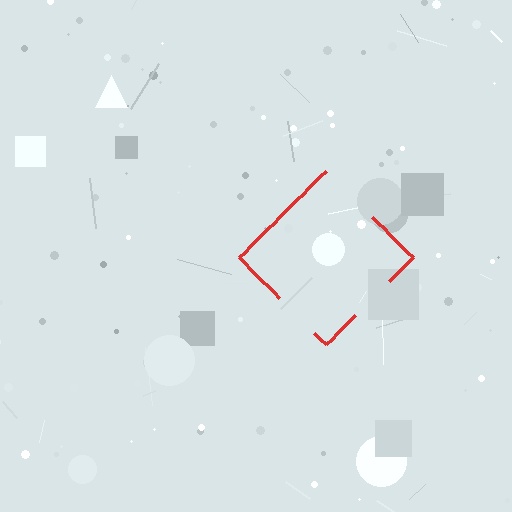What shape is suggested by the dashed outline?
The dashed outline suggests a diamond.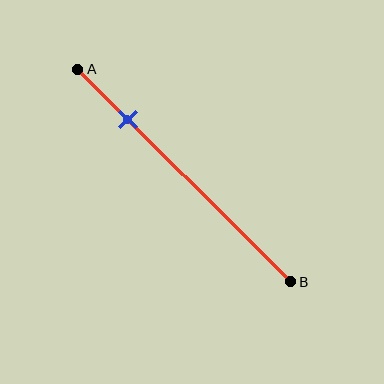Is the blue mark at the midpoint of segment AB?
No, the mark is at about 25% from A, not at the 50% midpoint.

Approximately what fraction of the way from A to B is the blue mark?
The blue mark is approximately 25% of the way from A to B.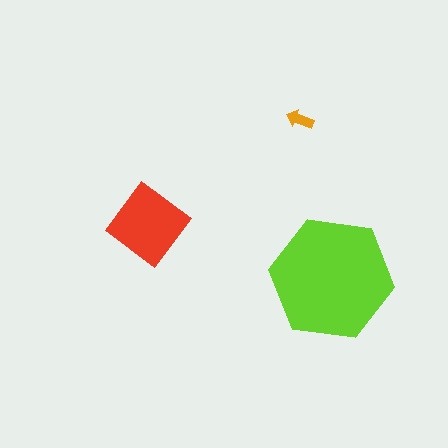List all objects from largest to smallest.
The lime hexagon, the red diamond, the orange arrow.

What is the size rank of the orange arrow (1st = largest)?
3rd.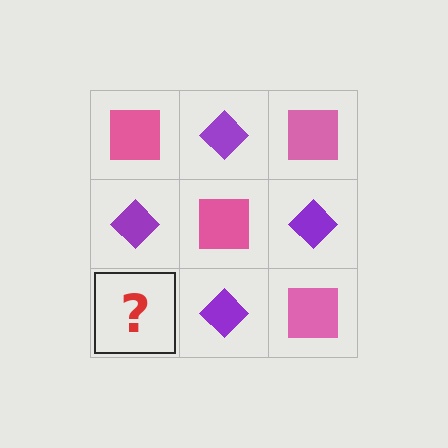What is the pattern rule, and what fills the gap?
The rule is that it alternates pink square and purple diamond in a checkerboard pattern. The gap should be filled with a pink square.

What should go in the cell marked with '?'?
The missing cell should contain a pink square.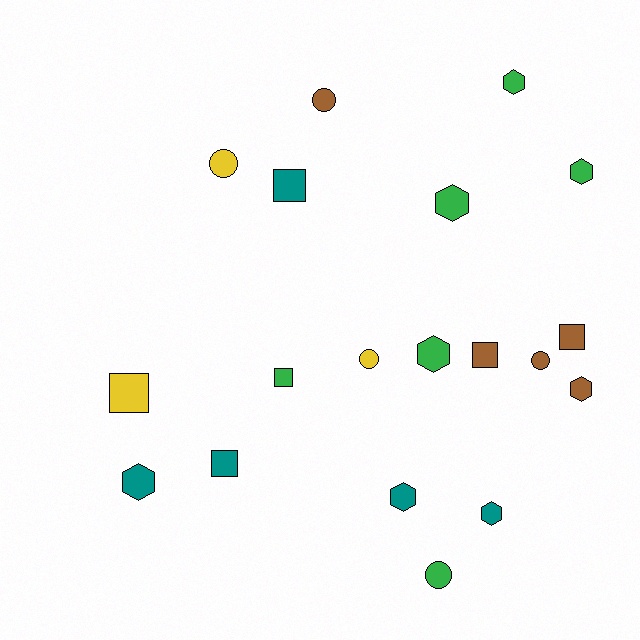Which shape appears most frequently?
Hexagon, with 8 objects.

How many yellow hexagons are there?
There are no yellow hexagons.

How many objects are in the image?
There are 19 objects.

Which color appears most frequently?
Green, with 6 objects.